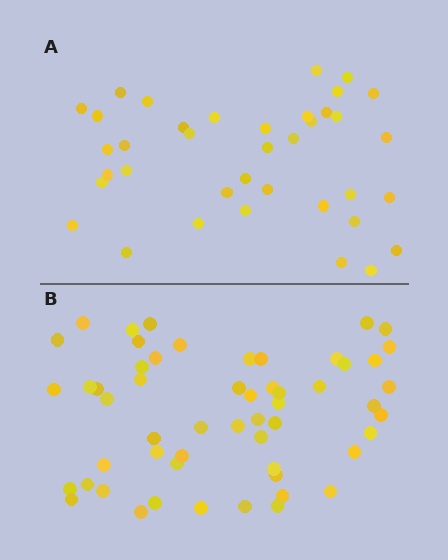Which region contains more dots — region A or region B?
Region B (the bottom region) has more dots.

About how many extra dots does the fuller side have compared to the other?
Region B has approximately 15 more dots than region A.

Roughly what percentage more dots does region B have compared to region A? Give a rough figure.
About 45% more.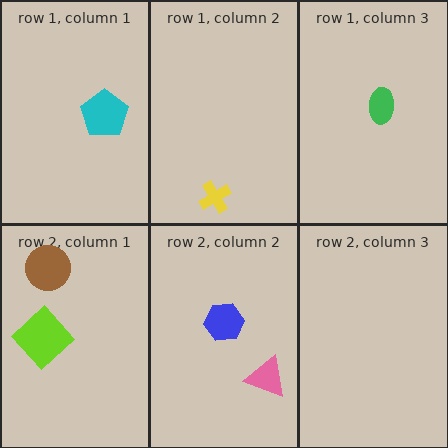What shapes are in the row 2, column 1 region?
The lime diamond, the brown circle.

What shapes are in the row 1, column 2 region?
The yellow cross.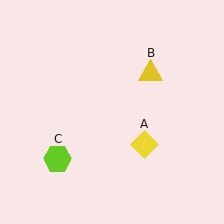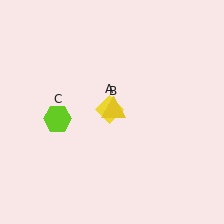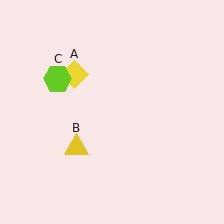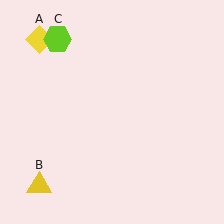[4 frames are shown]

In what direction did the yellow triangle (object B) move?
The yellow triangle (object B) moved down and to the left.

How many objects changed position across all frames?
3 objects changed position: yellow diamond (object A), yellow triangle (object B), lime hexagon (object C).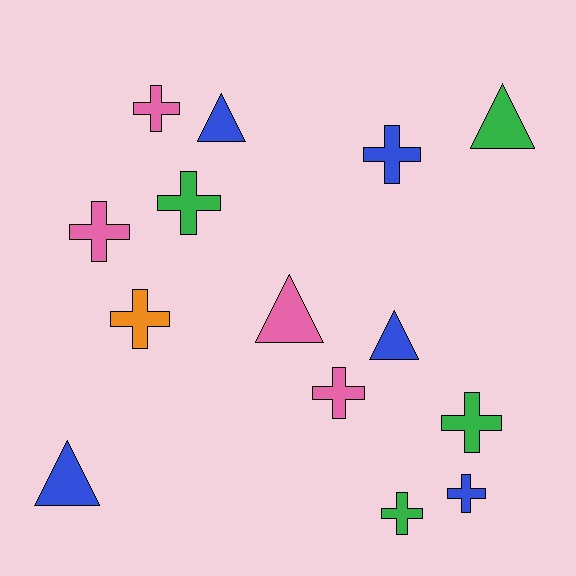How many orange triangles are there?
There are no orange triangles.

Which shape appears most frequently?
Cross, with 9 objects.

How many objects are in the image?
There are 14 objects.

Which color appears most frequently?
Blue, with 5 objects.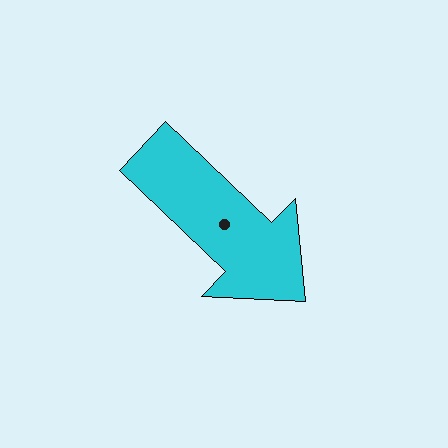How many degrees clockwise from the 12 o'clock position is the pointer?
Approximately 134 degrees.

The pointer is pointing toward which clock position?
Roughly 4 o'clock.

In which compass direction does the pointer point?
Southeast.